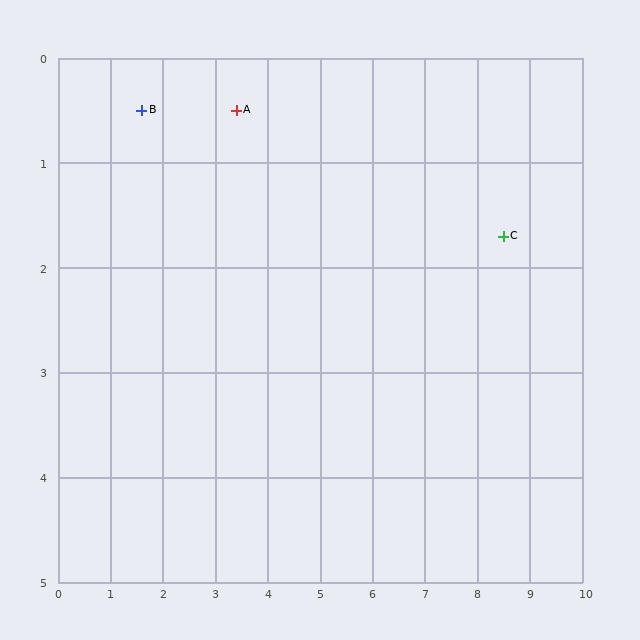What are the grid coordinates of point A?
Point A is at approximately (3.4, 0.5).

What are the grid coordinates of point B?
Point B is at approximately (1.6, 0.5).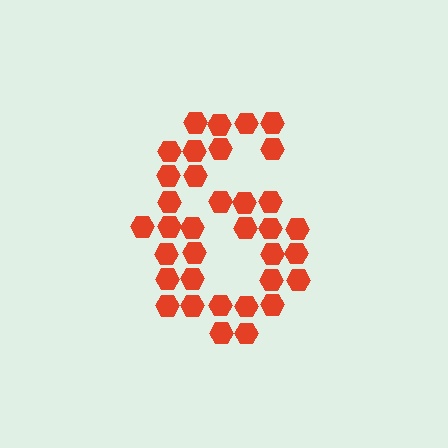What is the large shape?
The large shape is the digit 6.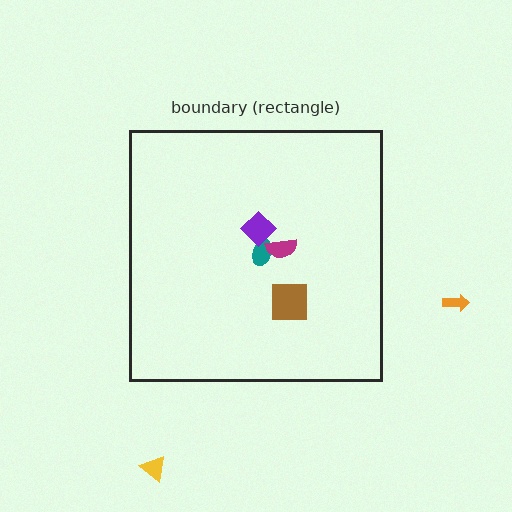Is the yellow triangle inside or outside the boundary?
Outside.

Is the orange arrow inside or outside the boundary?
Outside.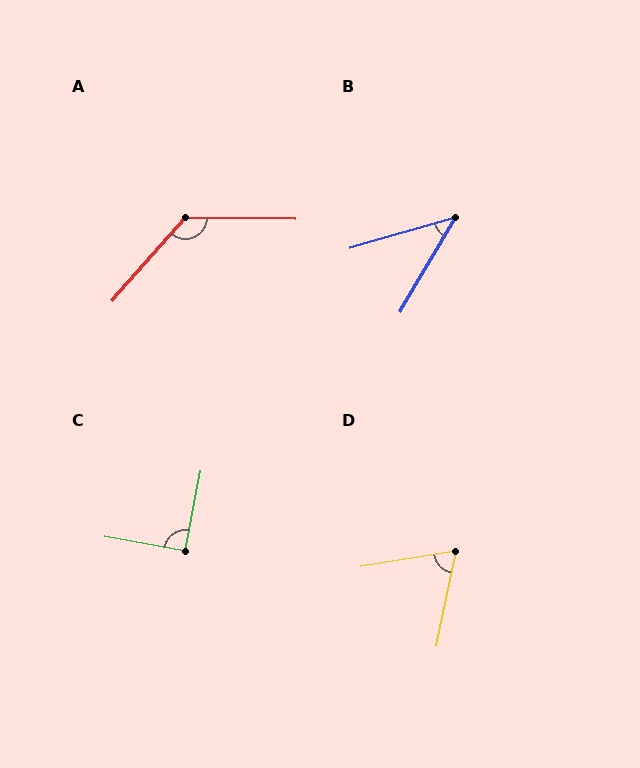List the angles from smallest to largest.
B (43°), D (69°), C (90°), A (131°).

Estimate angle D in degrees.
Approximately 69 degrees.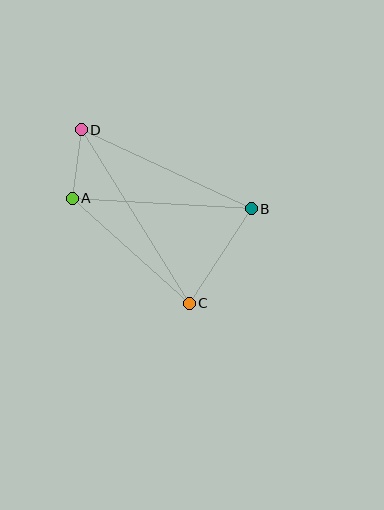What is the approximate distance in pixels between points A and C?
The distance between A and C is approximately 157 pixels.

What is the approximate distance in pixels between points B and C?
The distance between B and C is approximately 113 pixels.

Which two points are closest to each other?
Points A and D are closest to each other.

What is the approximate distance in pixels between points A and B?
The distance between A and B is approximately 180 pixels.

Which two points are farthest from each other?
Points C and D are farthest from each other.